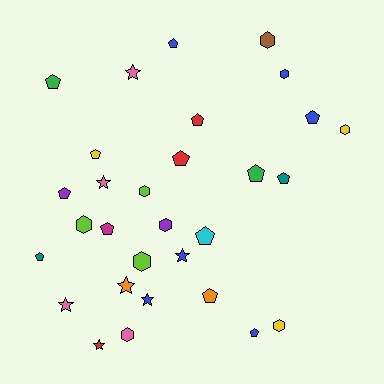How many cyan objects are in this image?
There is 1 cyan object.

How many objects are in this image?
There are 30 objects.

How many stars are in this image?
There are 7 stars.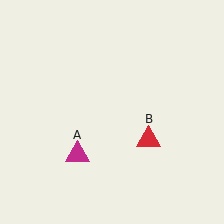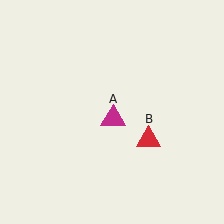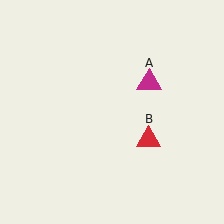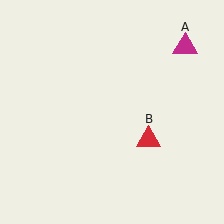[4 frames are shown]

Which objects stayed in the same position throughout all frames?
Red triangle (object B) remained stationary.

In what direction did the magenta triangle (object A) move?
The magenta triangle (object A) moved up and to the right.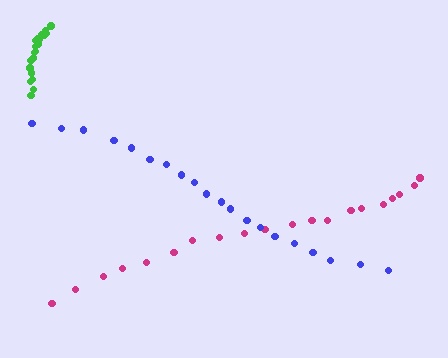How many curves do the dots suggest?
There are 3 distinct paths.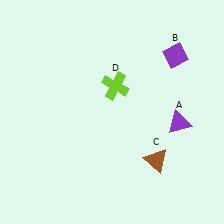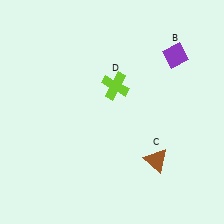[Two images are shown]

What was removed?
The purple triangle (A) was removed in Image 2.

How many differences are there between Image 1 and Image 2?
There is 1 difference between the two images.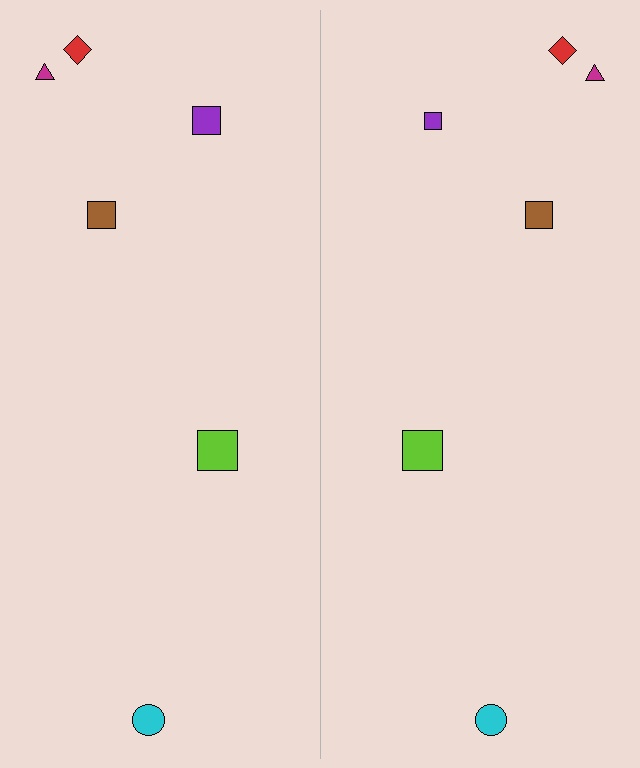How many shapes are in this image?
There are 12 shapes in this image.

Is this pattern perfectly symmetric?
No, the pattern is not perfectly symmetric. The purple square on the right side has a different size than its mirror counterpart.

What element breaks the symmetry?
The purple square on the right side has a different size than its mirror counterpart.